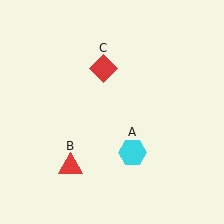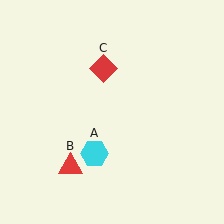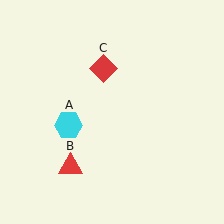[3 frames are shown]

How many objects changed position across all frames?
1 object changed position: cyan hexagon (object A).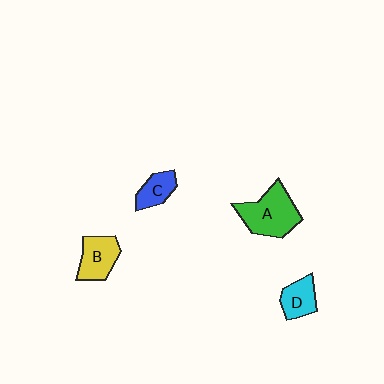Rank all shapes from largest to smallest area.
From largest to smallest: A (green), B (yellow), D (cyan), C (blue).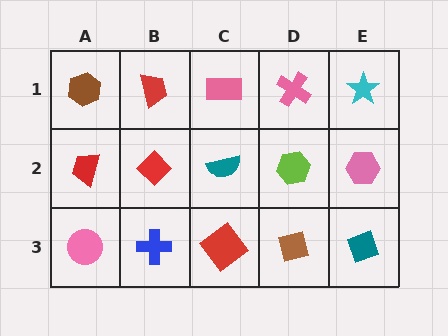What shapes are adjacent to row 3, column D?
A lime hexagon (row 2, column D), a red diamond (row 3, column C), a teal diamond (row 3, column E).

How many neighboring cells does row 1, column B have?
3.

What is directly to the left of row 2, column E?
A lime hexagon.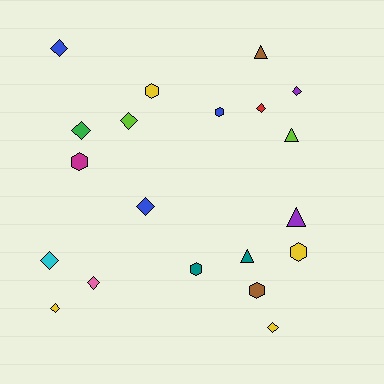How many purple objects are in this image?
There are 2 purple objects.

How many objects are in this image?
There are 20 objects.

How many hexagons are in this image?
There are 6 hexagons.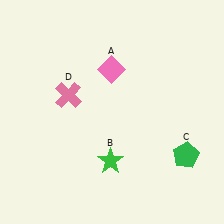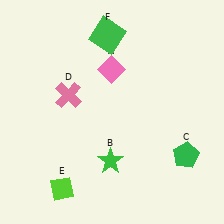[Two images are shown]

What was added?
A lime diamond (E), a green square (F) were added in Image 2.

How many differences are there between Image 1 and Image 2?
There are 2 differences between the two images.